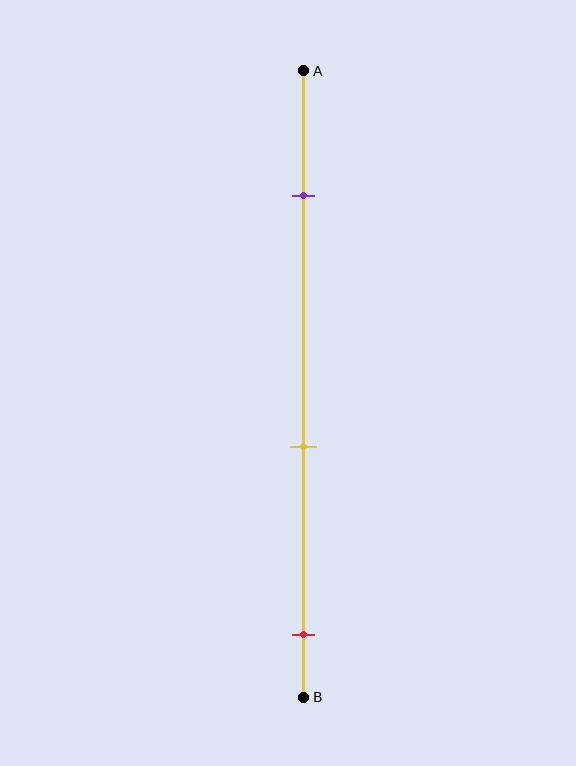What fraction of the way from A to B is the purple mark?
The purple mark is approximately 20% (0.2) of the way from A to B.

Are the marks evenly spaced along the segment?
Yes, the marks are approximately evenly spaced.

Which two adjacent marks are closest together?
The yellow and red marks are the closest adjacent pair.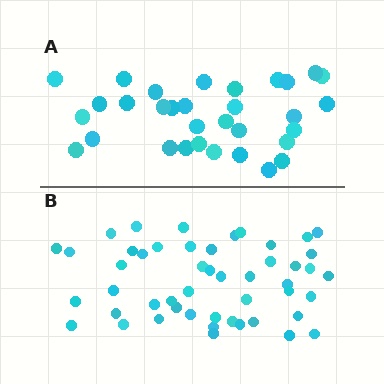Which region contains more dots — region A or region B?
Region B (the bottom region) has more dots.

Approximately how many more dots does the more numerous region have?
Region B has approximately 15 more dots than region A.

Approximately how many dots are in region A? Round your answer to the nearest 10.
About 30 dots. (The exact count is 32, which rounds to 30.)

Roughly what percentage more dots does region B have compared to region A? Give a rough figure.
About 55% more.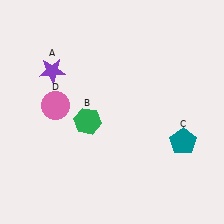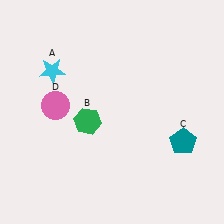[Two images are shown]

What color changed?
The star (A) changed from purple in Image 1 to cyan in Image 2.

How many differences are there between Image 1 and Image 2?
There is 1 difference between the two images.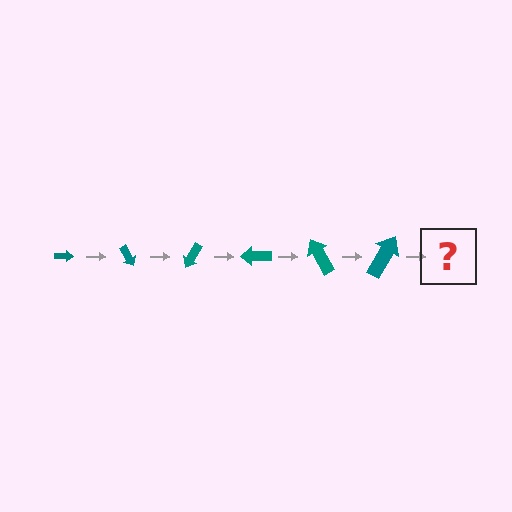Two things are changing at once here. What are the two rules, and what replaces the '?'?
The two rules are that the arrow grows larger each step and it rotates 60 degrees each step. The '?' should be an arrow, larger than the previous one and rotated 360 degrees from the start.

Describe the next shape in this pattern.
It should be an arrow, larger than the previous one and rotated 360 degrees from the start.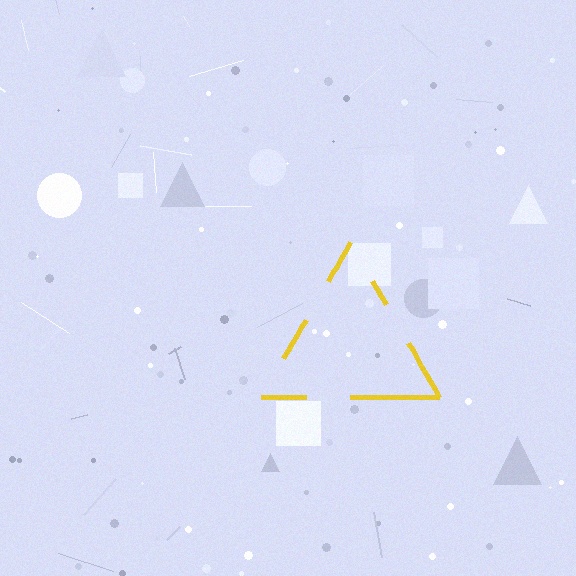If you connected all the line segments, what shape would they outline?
They would outline a triangle.